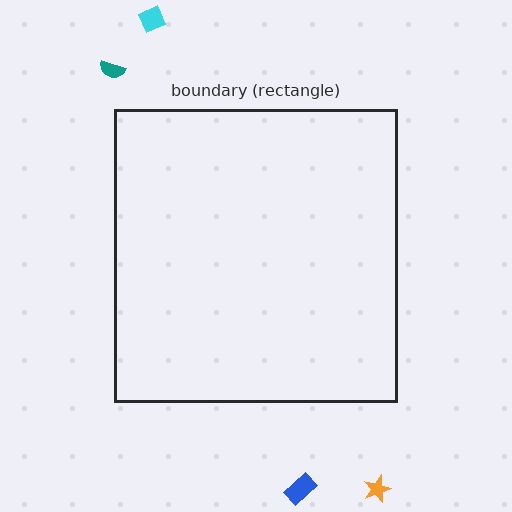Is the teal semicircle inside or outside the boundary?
Outside.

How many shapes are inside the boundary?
0 inside, 4 outside.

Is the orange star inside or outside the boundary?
Outside.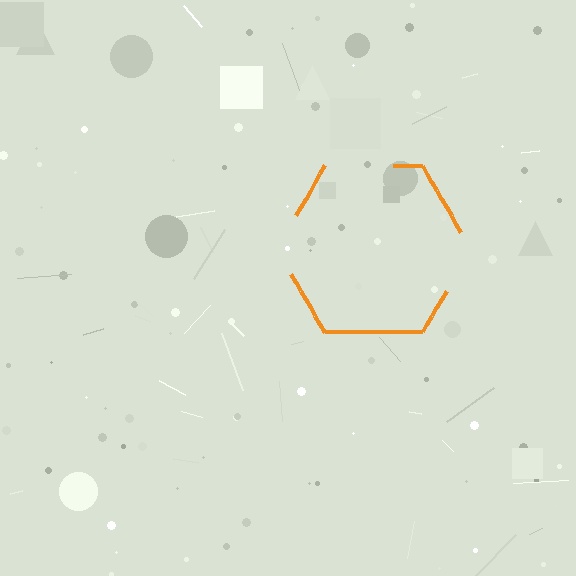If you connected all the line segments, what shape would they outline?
They would outline a hexagon.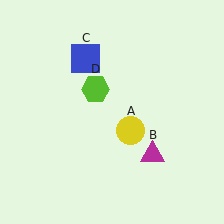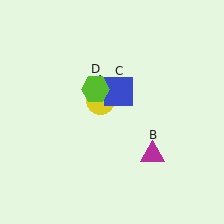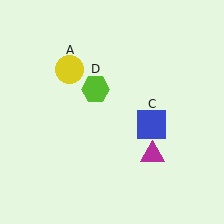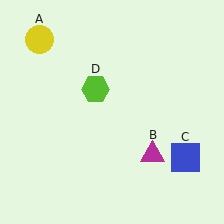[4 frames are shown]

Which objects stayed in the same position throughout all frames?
Magenta triangle (object B) and lime hexagon (object D) remained stationary.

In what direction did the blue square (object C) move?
The blue square (object C) moved down and to the right.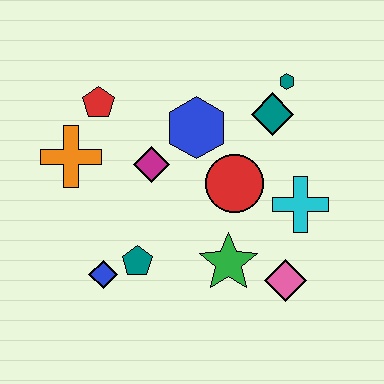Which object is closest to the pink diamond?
The green star is closest to the pink diamond.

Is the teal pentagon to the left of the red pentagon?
No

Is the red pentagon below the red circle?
No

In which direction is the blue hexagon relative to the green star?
The blue hexagon is above the green star.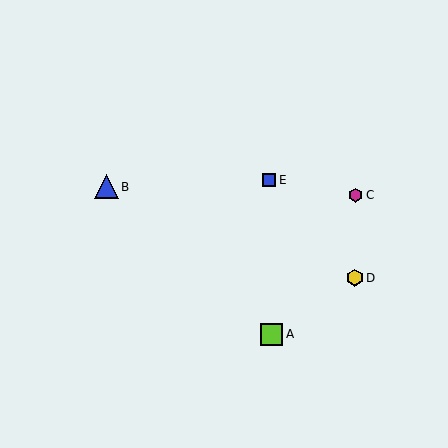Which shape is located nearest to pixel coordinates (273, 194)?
The blue square (labeled E) at (269, 180) is nearest to that location.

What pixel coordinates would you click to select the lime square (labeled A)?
Click at (272, 334) to select the lime square A.